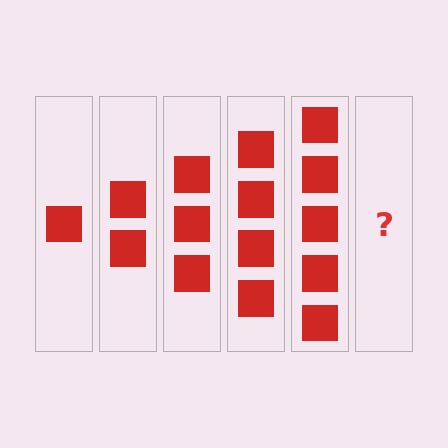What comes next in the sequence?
The next element should be 6 squares.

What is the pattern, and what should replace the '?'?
The pattern is that each step adds one more square. The '?' should be 6 squares.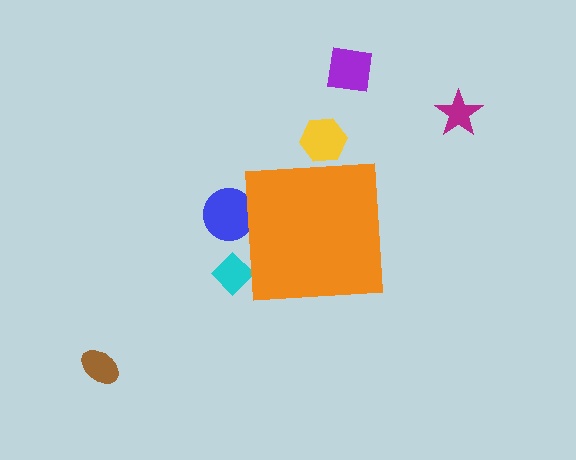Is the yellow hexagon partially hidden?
Yes, the yellow hexagon is partially hidden behind the orange square.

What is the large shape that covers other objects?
An orange square.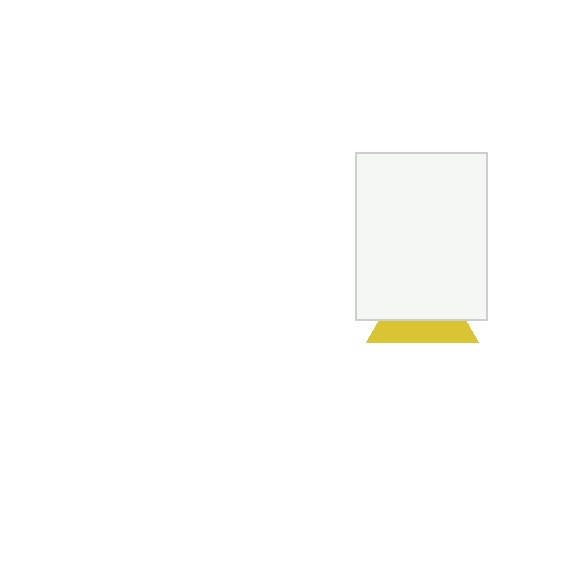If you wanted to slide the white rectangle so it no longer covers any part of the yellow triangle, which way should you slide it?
Slide it up — that is the most direct way to separate the two shapes.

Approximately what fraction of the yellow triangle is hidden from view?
Roughly 60% of the yellow triangle is hidden behind the white rectangle.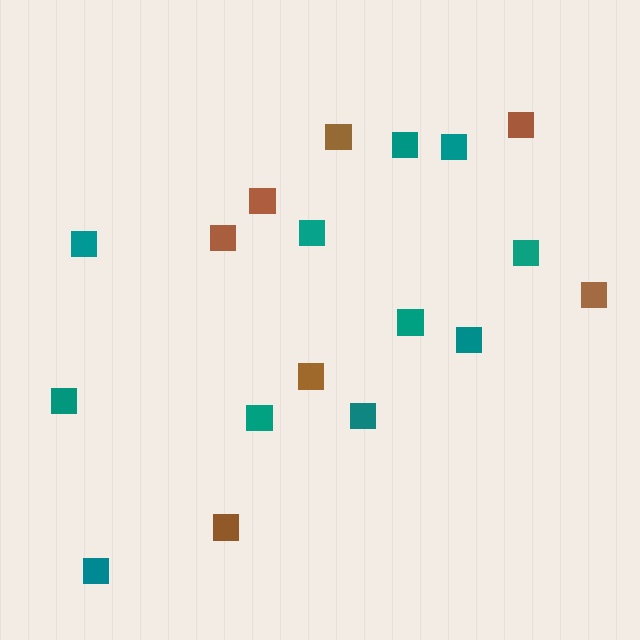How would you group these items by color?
There are 2 groups: one group of brown squares (7) and one group of teal squares (11).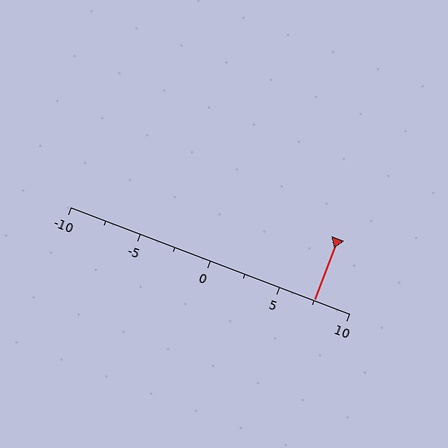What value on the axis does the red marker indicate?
The marker indicates approximately 7.5.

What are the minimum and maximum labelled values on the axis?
The axis runs from -10 to 10.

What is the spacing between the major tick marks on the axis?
The major ticks are spaced 5 apart.